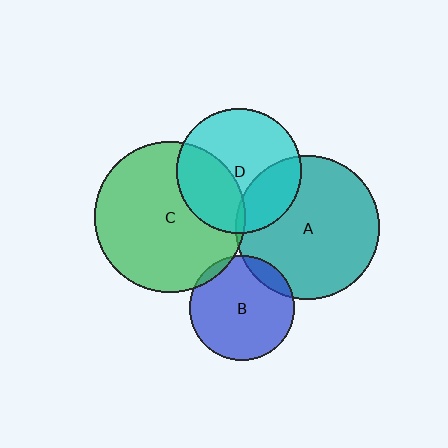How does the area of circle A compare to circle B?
Approximately 1.9 times.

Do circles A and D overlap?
Yes.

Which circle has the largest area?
Circle C (green).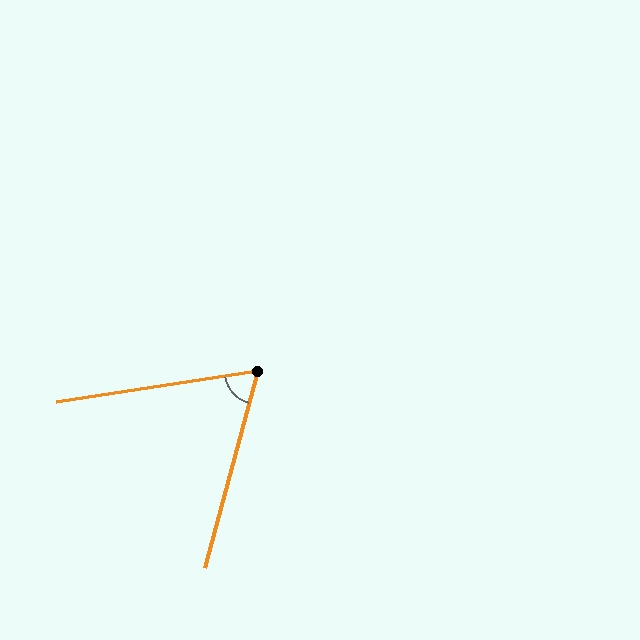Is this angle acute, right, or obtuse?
It is acute.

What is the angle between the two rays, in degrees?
Approximately 66 degrees.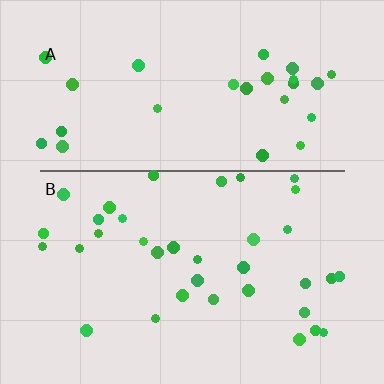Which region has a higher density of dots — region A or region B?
B (the bottom).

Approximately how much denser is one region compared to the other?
Approximately 1.3× — region B over region A.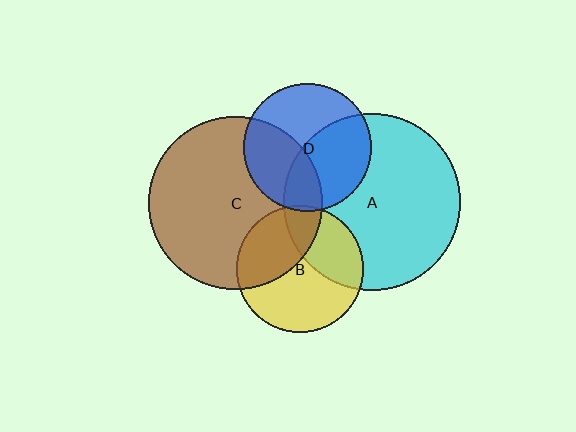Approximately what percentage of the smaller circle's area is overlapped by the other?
Approximately 35%.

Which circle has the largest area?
Circle A (cyan).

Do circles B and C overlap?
Yes.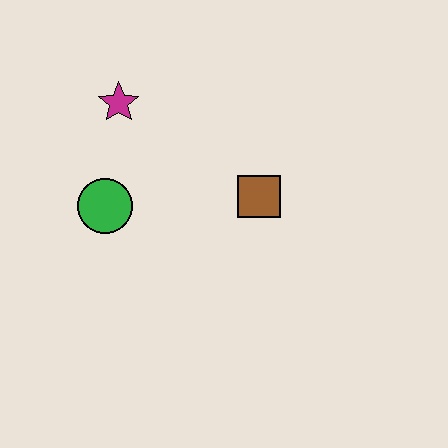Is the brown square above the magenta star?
No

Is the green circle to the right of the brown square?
No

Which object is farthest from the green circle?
The brown square is farthest from the green circle.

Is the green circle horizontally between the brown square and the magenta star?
No